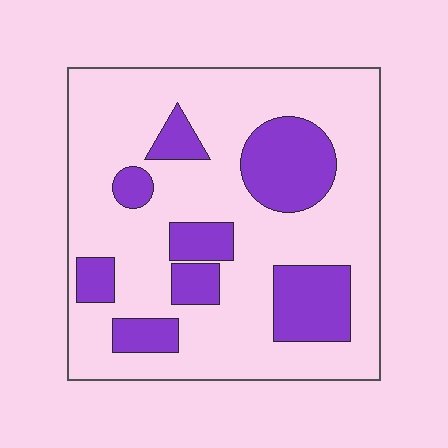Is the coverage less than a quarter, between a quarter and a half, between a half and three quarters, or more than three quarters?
Between a quarter and a half.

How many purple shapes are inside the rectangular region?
8.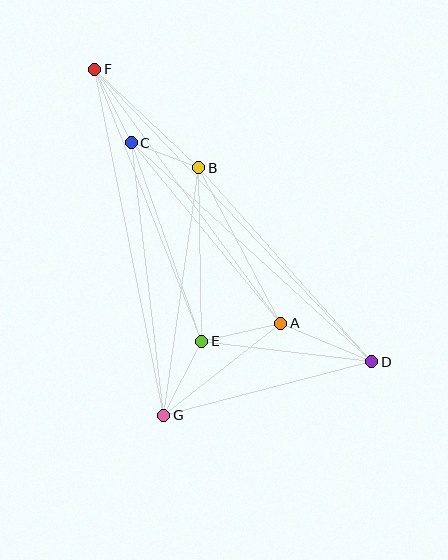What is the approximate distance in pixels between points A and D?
The distance between A and D is approximately 99 pixels.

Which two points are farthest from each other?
Points D and F are farthest from each other.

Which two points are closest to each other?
Points B and C are closest to each other.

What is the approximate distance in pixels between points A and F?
The distance between A and F is approximately 314 pixels.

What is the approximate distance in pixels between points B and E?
The distance between B and E is approximately 173 pixels.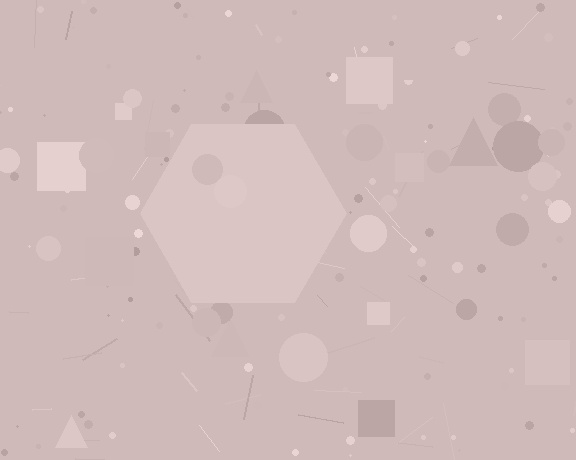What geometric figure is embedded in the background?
A hexagon is embedded in the background.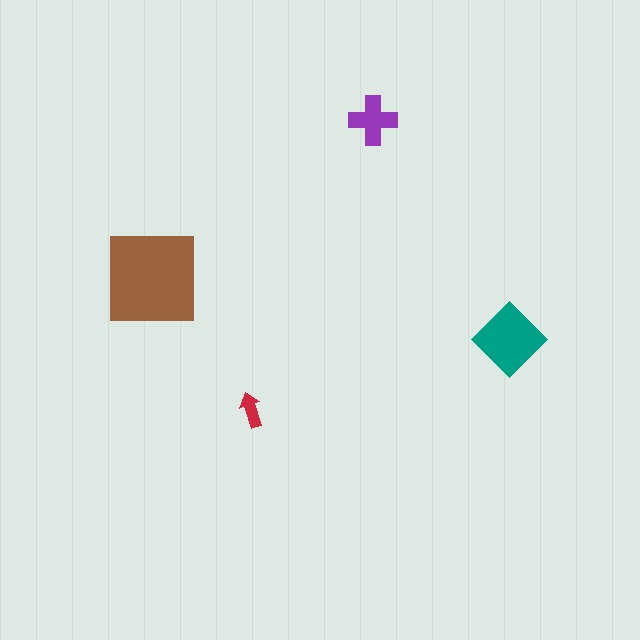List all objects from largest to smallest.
The brown square, the teal diamond, the purple cross, the red arrow.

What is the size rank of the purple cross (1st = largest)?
3rd.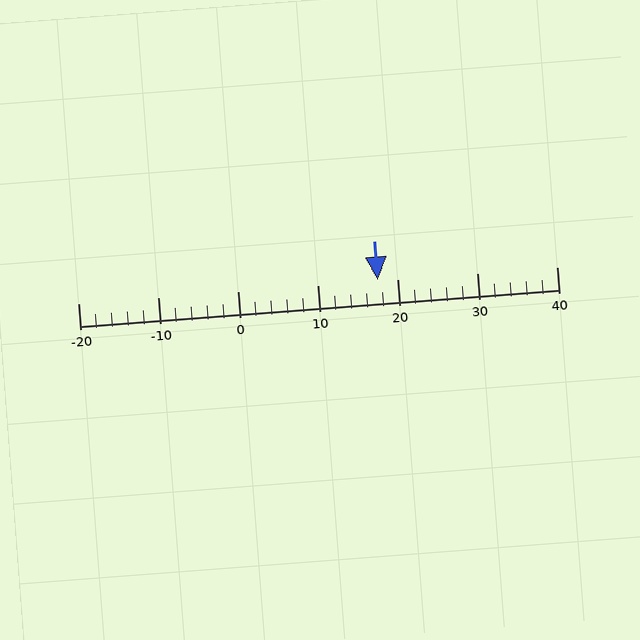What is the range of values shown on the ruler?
The ruler shows values from -20 to 40.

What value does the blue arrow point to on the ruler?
The blue arrow points to approximately 18.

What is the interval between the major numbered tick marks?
The major tick marks are spaced 10 units apart.